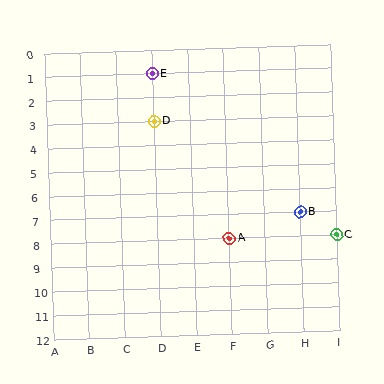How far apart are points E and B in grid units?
Points E and B are 4 columns and 6 rows apart (about 7.2 grid units diagonally).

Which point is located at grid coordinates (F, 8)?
Point A is at (F, 8).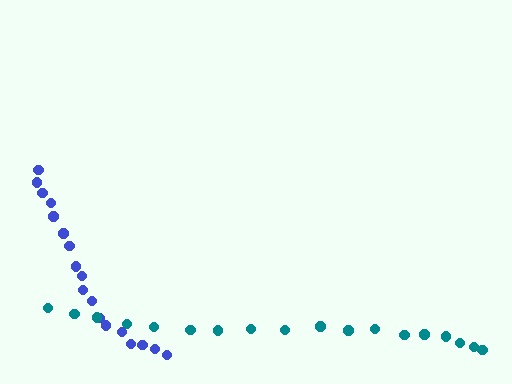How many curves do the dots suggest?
There are 2 distinct paths.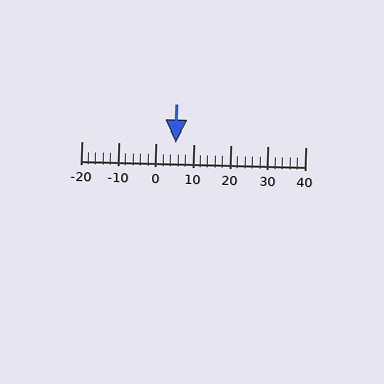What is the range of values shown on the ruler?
The ruler shows values from -20 to 40.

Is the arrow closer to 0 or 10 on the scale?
The arrow is closer to 10.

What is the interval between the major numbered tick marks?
The major tick marks are spaced 10 units apart.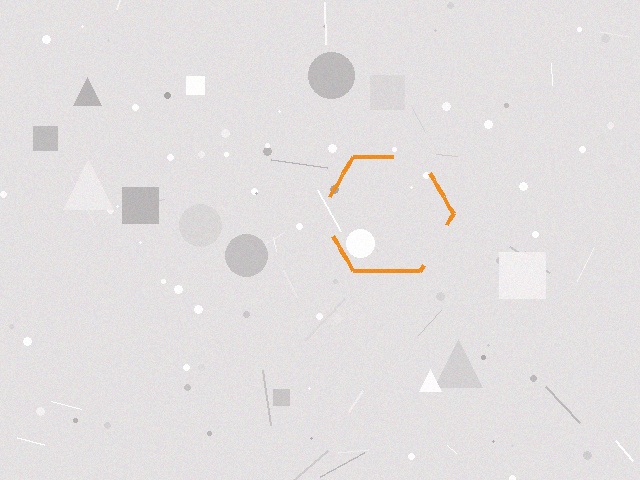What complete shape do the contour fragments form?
The contour fragments form a hexagon.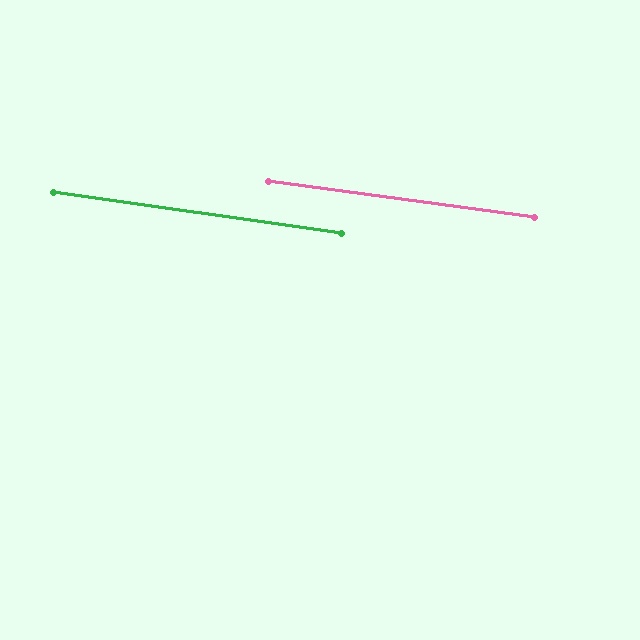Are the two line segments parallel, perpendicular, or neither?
Parallel — their directions differ by only 0.4°.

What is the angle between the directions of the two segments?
Approximately 0 degrees.